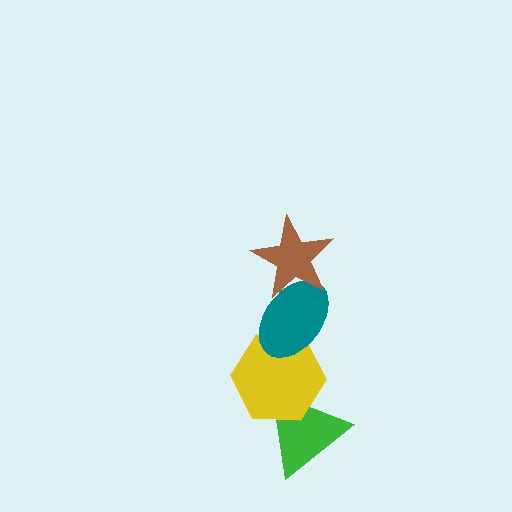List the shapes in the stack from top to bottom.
From top to bottom: the brown star, the teal ellipse, the yellow hexagon, the green triangle.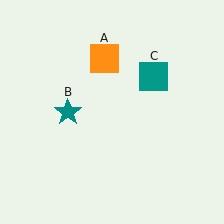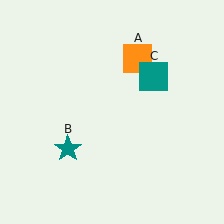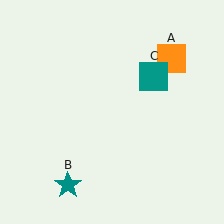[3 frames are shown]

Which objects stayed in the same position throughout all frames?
Teal square (object C) remained stationary.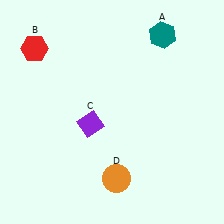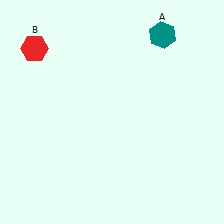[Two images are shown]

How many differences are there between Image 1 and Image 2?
There are 2 differences between the two images.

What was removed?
The orange circle (D), the purple diamond (C) were removed in Image 2.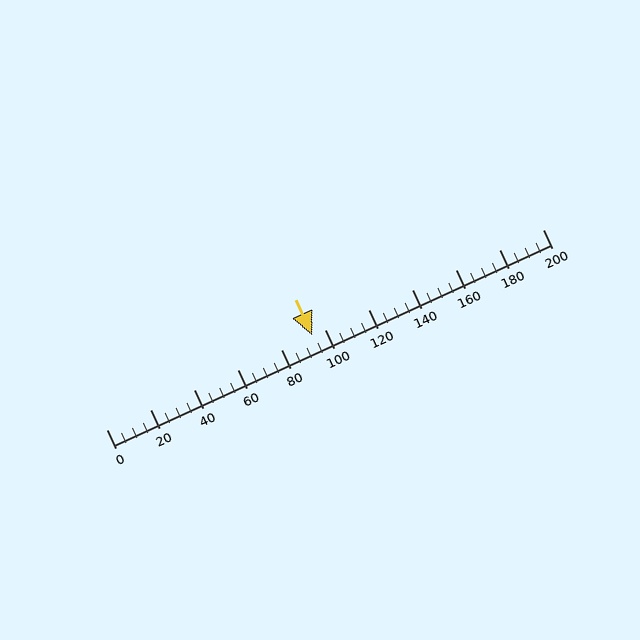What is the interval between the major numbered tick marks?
The major tick marks are spaced 20 units apart.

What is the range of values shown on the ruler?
The ruler shows values from 0 to 200.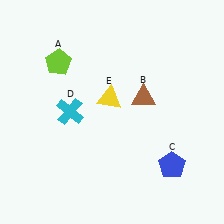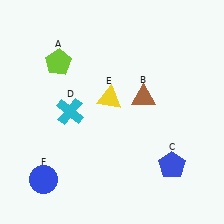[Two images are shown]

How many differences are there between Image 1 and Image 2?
There is 1 difference between the two images.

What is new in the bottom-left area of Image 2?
A blue circle (F) was added in the bottom-left area of Image 2.